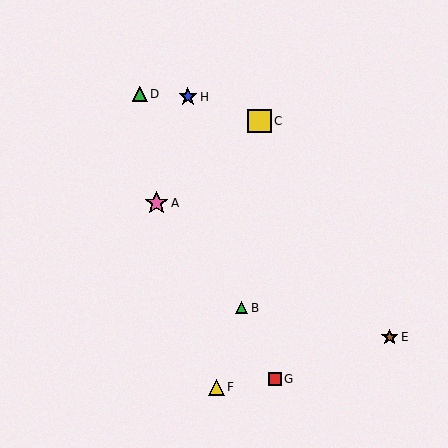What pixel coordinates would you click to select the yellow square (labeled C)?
Click at (260, 121) to select the yellow square C.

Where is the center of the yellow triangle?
The center of the yellow triangle is at (216, 387).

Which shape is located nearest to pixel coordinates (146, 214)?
The pink star (labeled A) at (156, 203) is nearest to that location.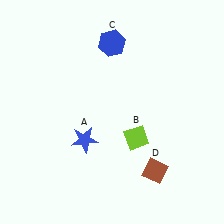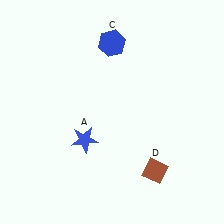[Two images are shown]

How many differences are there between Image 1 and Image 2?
There is 1 difference between the two images.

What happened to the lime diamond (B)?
The lime diamond (B) was removed in Image 2. It was in the bottom-right area of Image 1.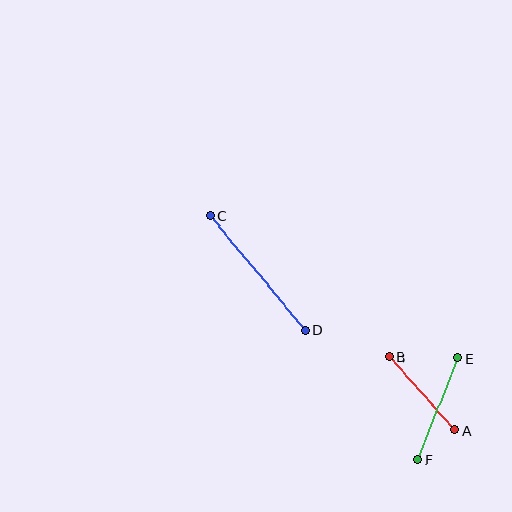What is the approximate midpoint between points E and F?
The midpoint is at approximately (438, 409) pixels.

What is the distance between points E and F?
The distance is approximately 109 pixels.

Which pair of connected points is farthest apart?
Points C and D are farthest apart.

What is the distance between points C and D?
The distance is approximately 148 pixels.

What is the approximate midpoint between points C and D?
The midpoint is at approximately (257, 273) pixels.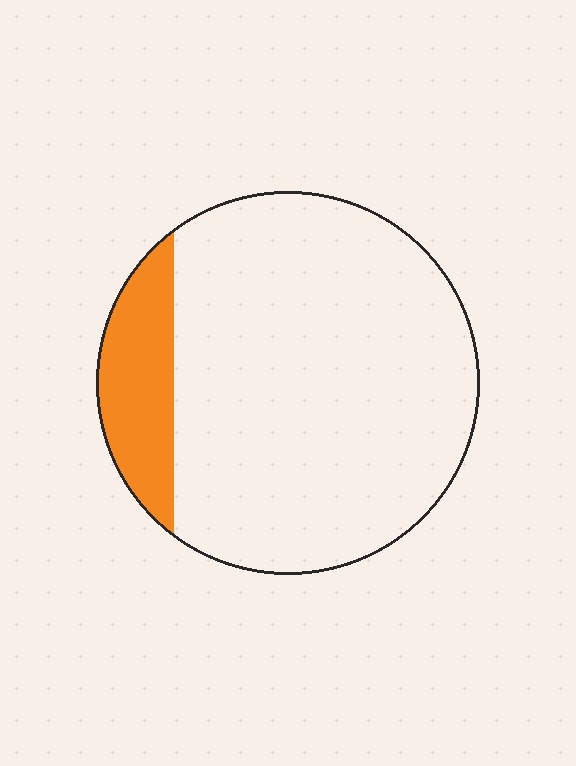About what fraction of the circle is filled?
About one eighth (1/8).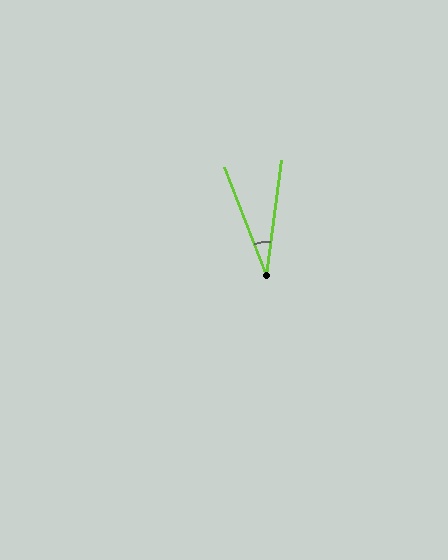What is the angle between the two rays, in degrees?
Approximately 28 degrees.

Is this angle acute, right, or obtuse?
It is acute.